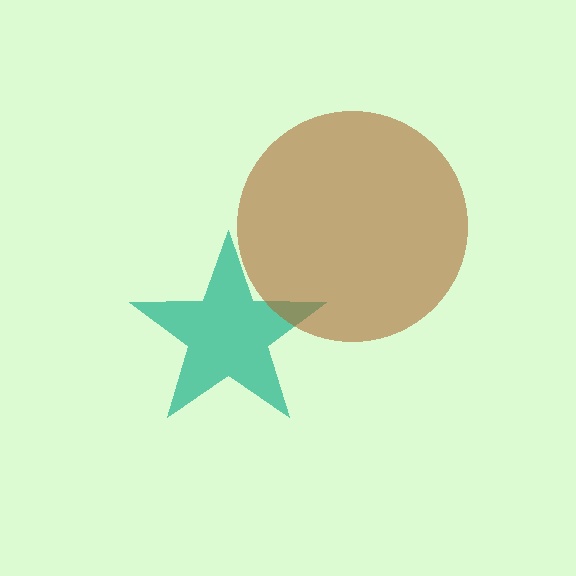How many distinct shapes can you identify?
There are 2 distinct shapes: a teal star, a brown circle.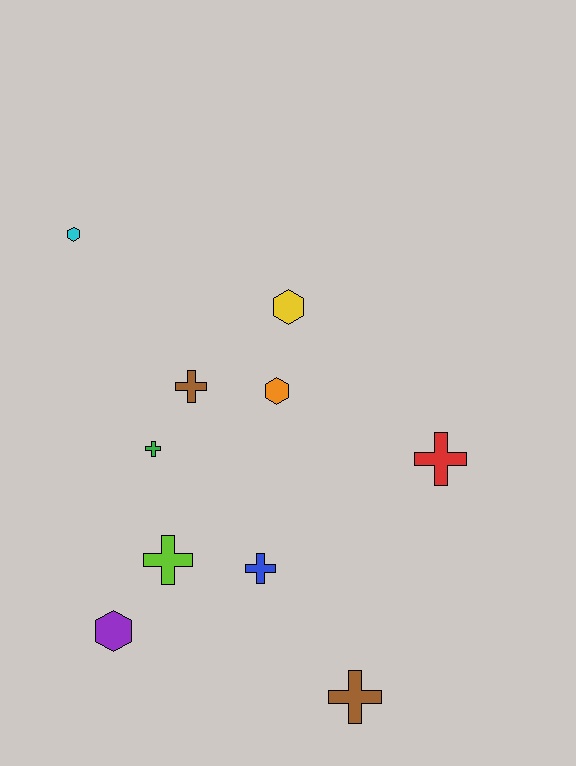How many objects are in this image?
There are 10 objects.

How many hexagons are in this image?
There are 4 hexagons.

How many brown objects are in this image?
There are 2 brown objects.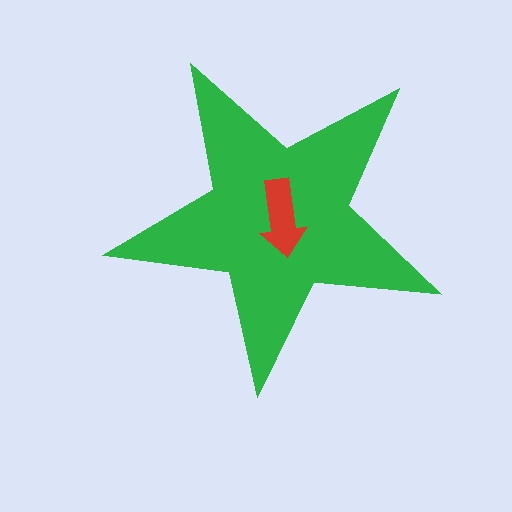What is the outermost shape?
The green star.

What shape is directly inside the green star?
The red arrow.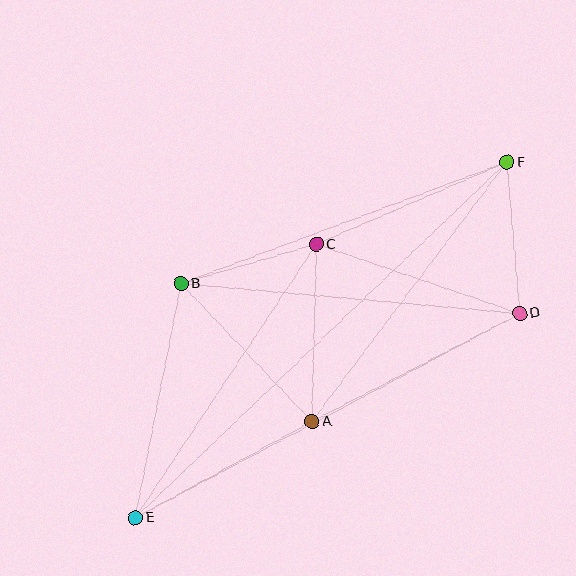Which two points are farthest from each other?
Points E and F are farthest from each other.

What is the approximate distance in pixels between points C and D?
The distance between C and D is approximately 215 pixels.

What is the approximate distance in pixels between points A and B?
The distance between A and B is approximately 190 pixels.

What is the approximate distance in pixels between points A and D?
The distance between A and D is approximately 234 pixels.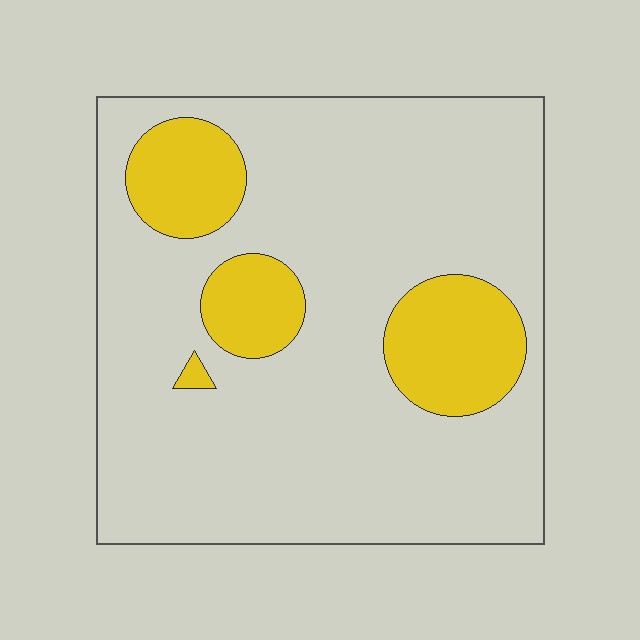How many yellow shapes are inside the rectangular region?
4.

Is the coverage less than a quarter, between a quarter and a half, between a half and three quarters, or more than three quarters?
Less than a quarter.